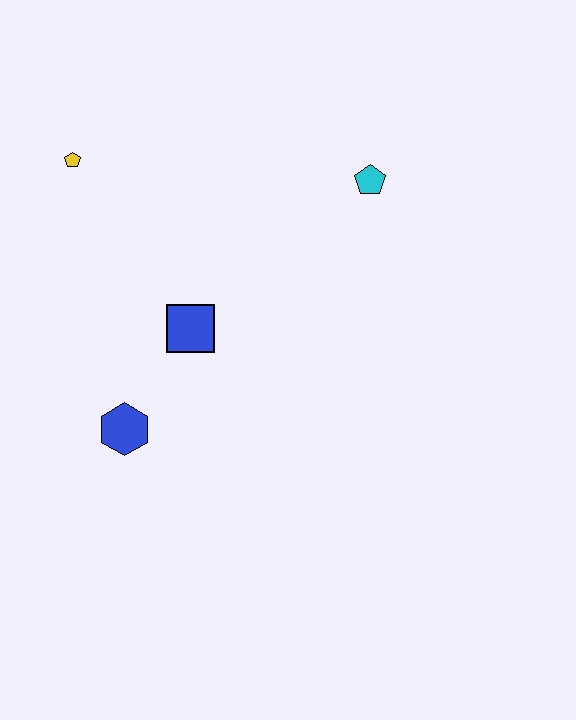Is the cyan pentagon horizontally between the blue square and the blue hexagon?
No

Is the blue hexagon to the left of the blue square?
Yes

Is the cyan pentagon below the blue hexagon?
No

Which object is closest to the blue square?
The blue hexagon is closest to the blue square.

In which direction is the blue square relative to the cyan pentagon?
The blue square is to the left of the cyan pentagon.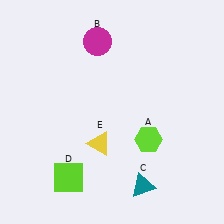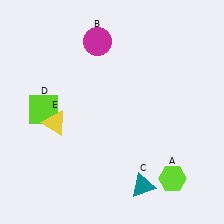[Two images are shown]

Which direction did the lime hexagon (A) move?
The lime hexagon (A) moved down.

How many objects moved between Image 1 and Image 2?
3 objects moved between the two images.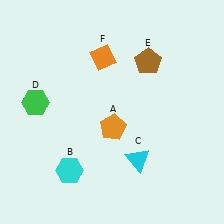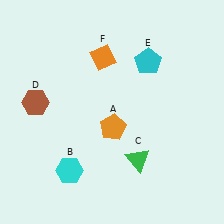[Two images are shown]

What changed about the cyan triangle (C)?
In Image 1, C is cyan. In Image 2, it changed to green.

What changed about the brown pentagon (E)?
In Image 1, E is brown. In Image 2, it changed to cyan.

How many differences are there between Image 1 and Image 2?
There are 3 differences between the two images.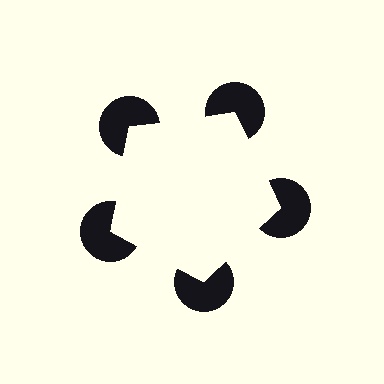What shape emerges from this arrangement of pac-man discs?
An illusory pentagon — its edges are inferred from the aligned wedge cuts in the pac-man discs, not physically drawn.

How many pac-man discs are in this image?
There are 5 — one at each vertex of the illusory pentagon.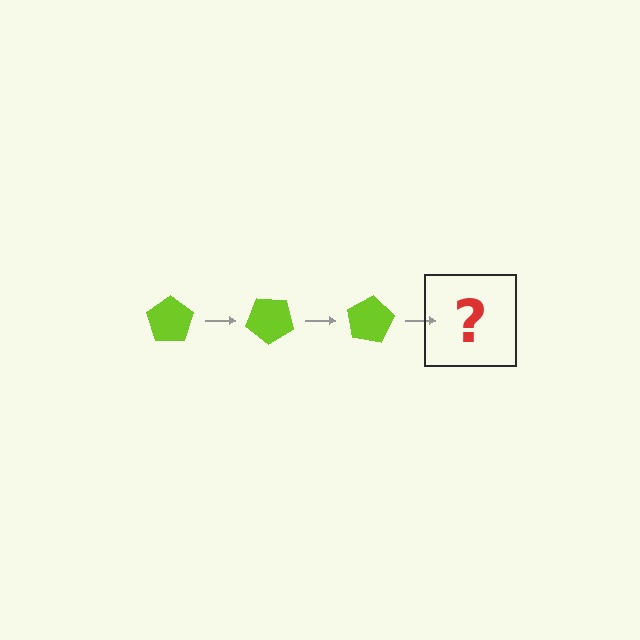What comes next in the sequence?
The next element should be a lime pentagon rotated 120 degrees.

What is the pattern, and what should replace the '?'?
The pattern is that the pentagon rotates 40 degrees each step. The '?' should be a lime pentagon rotated 120 degrees.